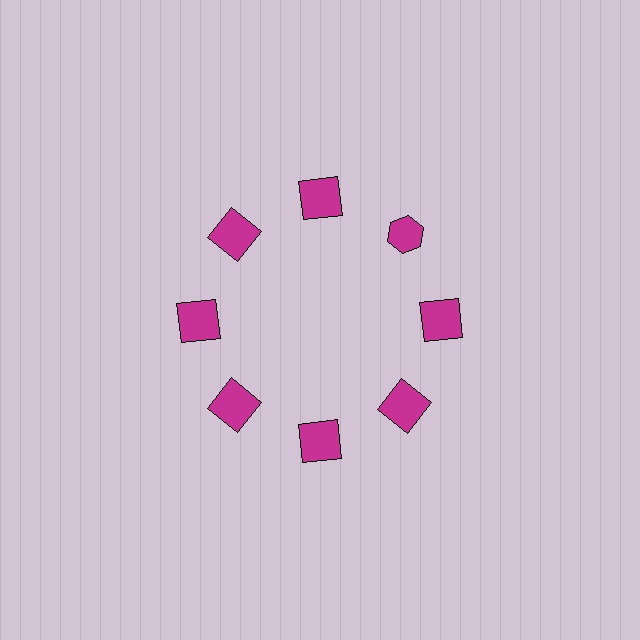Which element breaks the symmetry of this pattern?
The magenta hexagon at roughly the 2 o'clock position breaks the symmetry. All other shapes are magenta squares.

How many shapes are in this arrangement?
There are 8 shapes arranged in a ring pattern.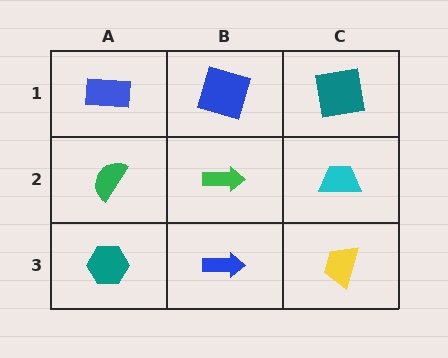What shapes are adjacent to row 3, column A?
A green semicircle (row 2, column A), a blue arrow (row 3, column B).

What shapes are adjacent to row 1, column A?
A green semicircle (row 2, column A), a blue square (row 1, column B).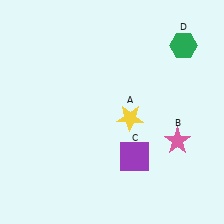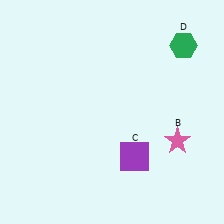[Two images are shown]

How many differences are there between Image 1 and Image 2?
There is 1 difference between the two images.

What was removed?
The yellow star (A) was removed in Image 2.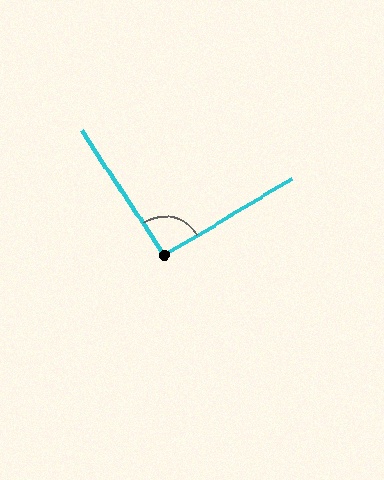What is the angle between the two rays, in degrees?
Approximately 93 degrees.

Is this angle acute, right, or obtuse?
It is approximately a right angle.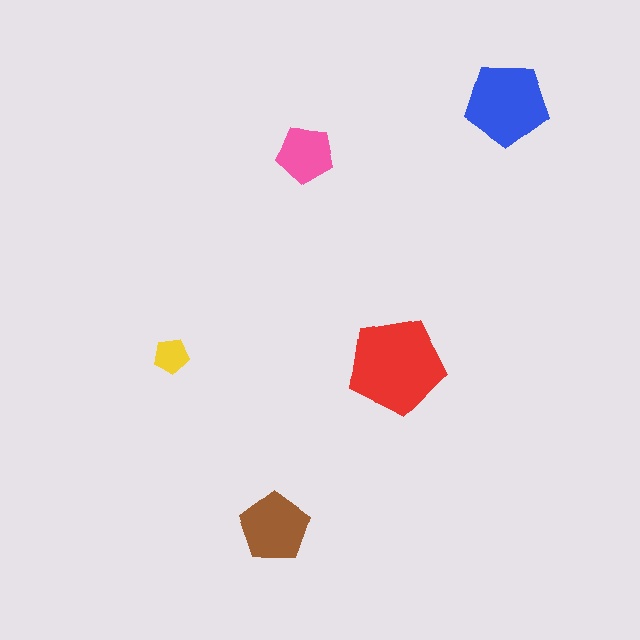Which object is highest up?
The blue pentagon is topmost.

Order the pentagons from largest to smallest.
the red one, the blue one, the brown one, the pink one, the yellow one.